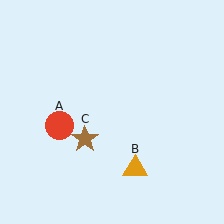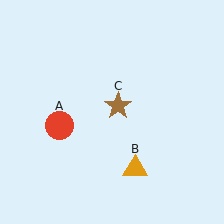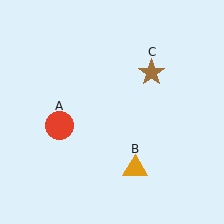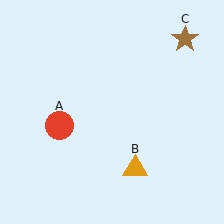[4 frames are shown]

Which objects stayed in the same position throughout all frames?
Red circle (object A) and orange triangle (object B) remained stationary.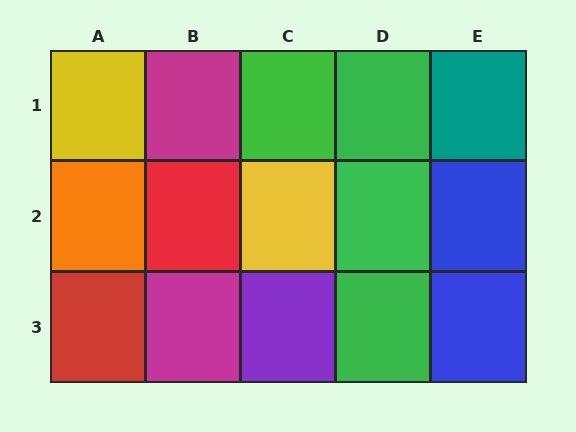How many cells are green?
4 cells are green.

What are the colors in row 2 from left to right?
Orange, red, yellow, green, blue.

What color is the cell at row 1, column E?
Teal.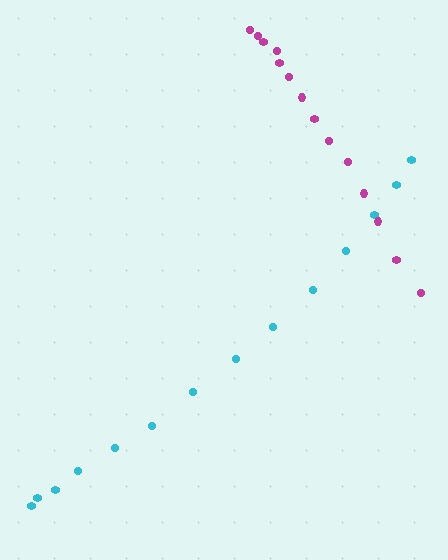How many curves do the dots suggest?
There are 2 distinct paths.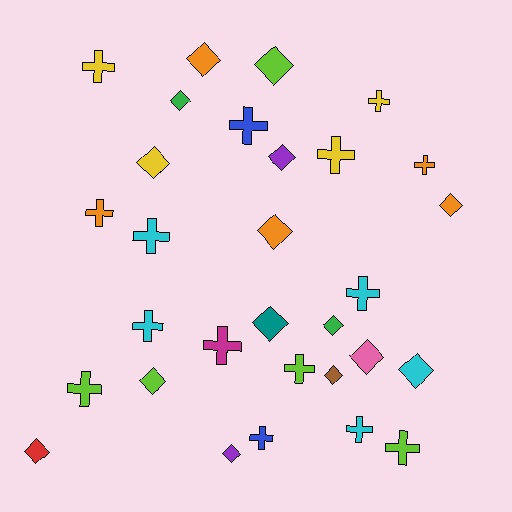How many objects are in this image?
There are 30 objects.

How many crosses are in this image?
There are 15 crosses.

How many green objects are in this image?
There are 2 green objects.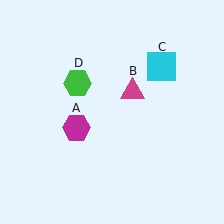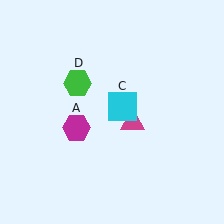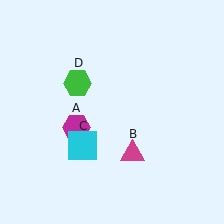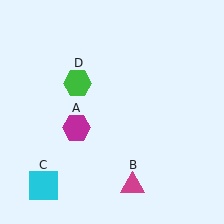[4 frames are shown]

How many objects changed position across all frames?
2 objects changed position: magenta triangle (object B), cyan square (object C).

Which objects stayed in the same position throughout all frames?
Magenta hexagon (object A) and green hexagon (object D) remained stationary.